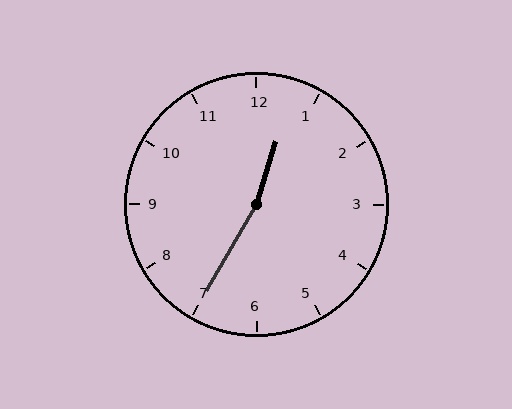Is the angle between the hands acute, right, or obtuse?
It is obtuse.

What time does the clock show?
12:35.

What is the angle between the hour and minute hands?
Approximately 168 degrees.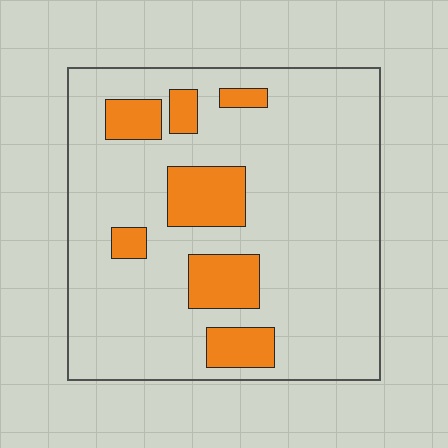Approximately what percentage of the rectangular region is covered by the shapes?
Approximately 20%.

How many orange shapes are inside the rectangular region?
7.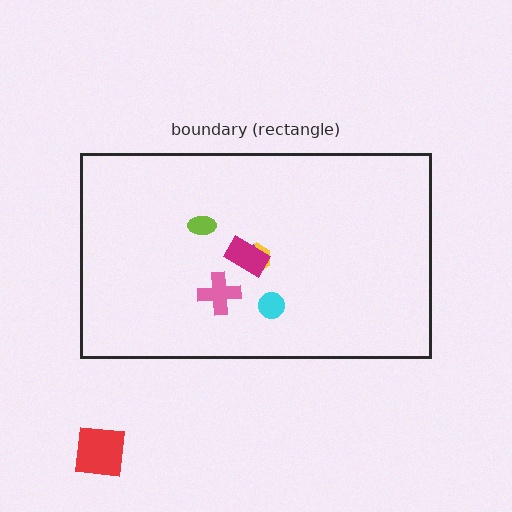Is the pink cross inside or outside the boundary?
Inside.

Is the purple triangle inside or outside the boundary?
Inside.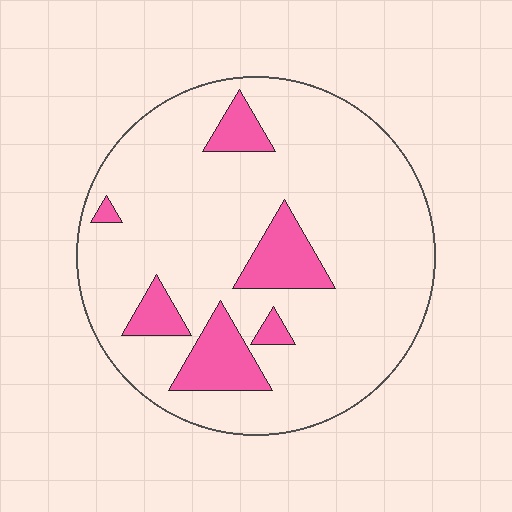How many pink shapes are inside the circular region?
6.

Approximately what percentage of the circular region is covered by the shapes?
Approximately 15%.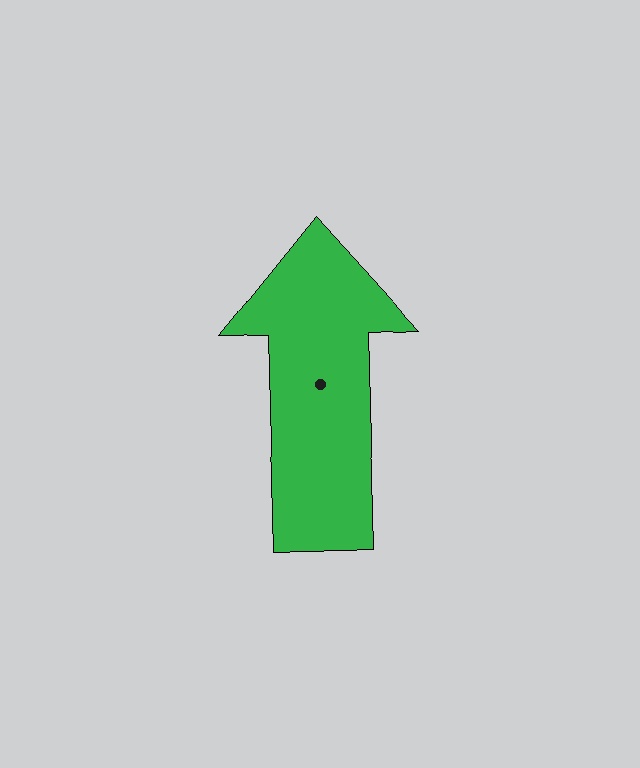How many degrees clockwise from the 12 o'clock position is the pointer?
Approximately 358 degrees.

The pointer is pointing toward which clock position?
Roughly 12 o'clock.